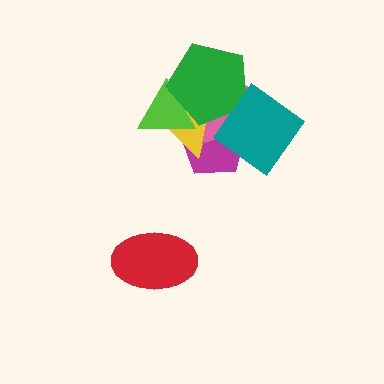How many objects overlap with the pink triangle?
5 objects overlap with the pink triangle.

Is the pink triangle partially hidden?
Yes, it is partially covered by another shape.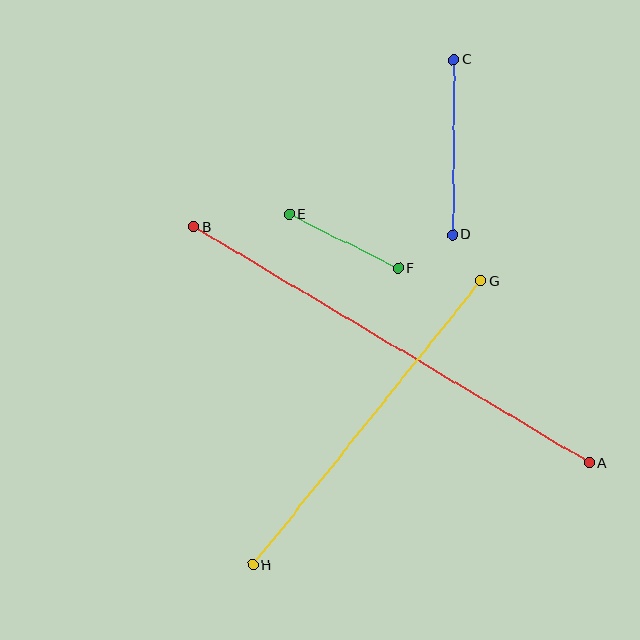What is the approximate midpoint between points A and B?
The midpoint is at approximately (391, 345) pixels.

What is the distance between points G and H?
The distance is approximately 364 pixels.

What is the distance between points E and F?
The distance is approximately 122 pixels.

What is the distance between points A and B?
The distance is approximately 460 pixels.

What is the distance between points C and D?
The distance is approximately 175 pixels.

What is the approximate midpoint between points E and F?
The midpoint is at approximately (344, 241) pixels.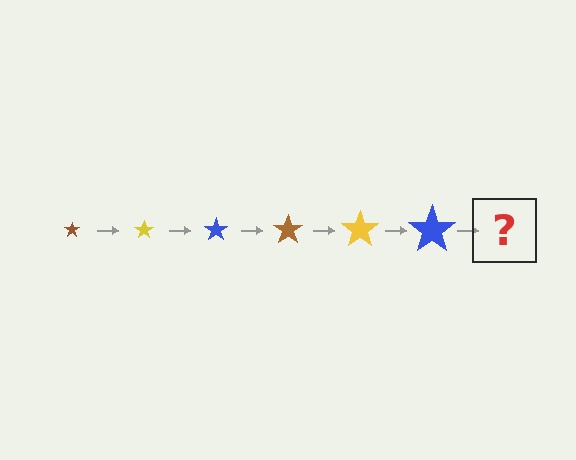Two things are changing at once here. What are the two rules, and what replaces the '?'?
The two rules are that the star grows larger each step and the color cycles through brown, yellow, and blue. The '?' should be a brown star, larger than the previous one.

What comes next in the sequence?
The next element should be a brown star, larger than the previous one.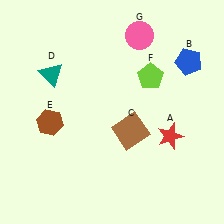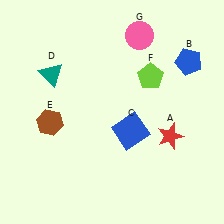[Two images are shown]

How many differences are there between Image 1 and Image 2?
There is 1 difference between the two images.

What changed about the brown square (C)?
In Image 1, C is brown. In Image 2, it changed to blue.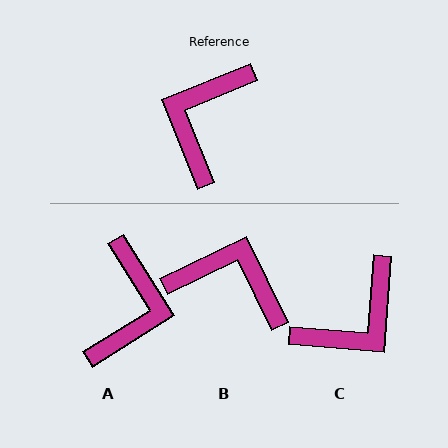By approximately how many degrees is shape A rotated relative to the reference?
Approximately 170 degrees clockwise.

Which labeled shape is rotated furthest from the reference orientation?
A, about 170 degrees away.